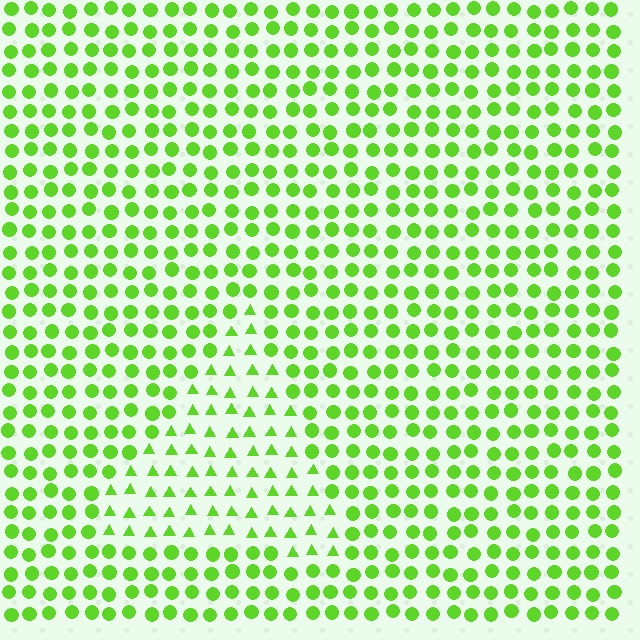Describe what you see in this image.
The image is filled with small lime elements arranged in a uniform grid. A triangle-shaped region contains triangles, while the surrounding area contains circles. The boundary is defined purely by the change in element shape.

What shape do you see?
I see a triangle.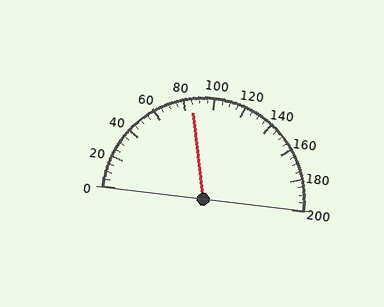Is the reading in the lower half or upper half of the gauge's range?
The reading is in the lower half of the range (0 to 200).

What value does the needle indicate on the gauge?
The needle indicates approximately 85.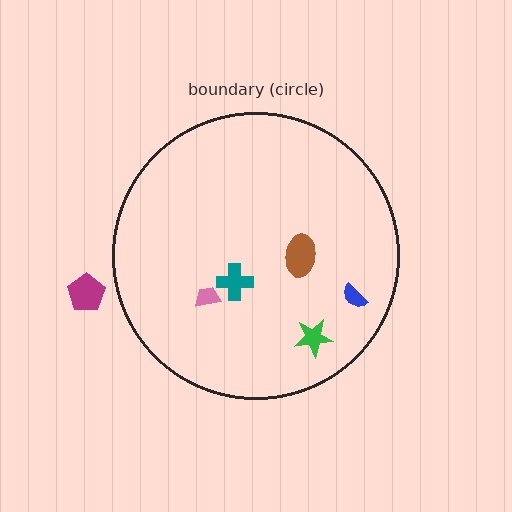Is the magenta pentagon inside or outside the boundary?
Outside.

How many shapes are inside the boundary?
5 inside, 1 outside.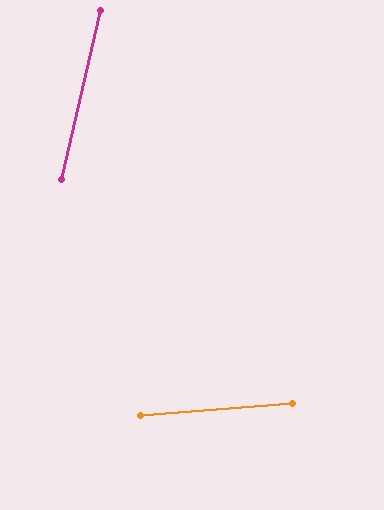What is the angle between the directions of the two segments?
Approximately 72 degrees.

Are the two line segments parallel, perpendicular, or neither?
Neither parallel nor perpendicular — they differ by about 72°.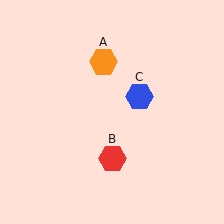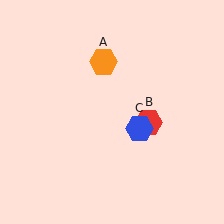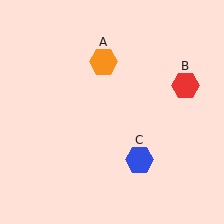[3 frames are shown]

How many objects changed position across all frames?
2 objects changed position: red hexagon (object B), blue hexagon (object C).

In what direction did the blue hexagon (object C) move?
The blue hexagon (object C) moved down.